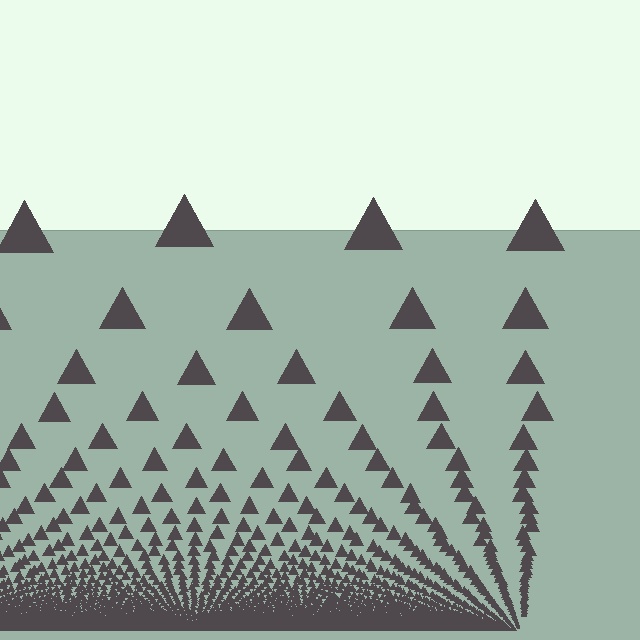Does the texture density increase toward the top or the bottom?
Density increases toward the bottom.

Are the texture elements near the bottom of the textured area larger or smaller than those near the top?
Smaller. The gradient is inverted — elements near the bottom are smaller and denser.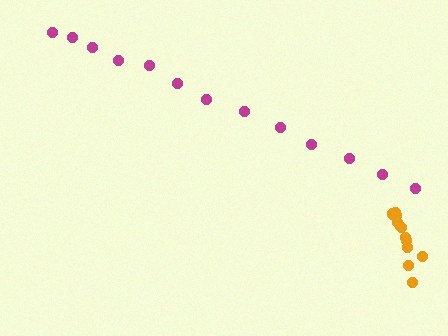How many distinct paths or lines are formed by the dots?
There are 2 distinct paths.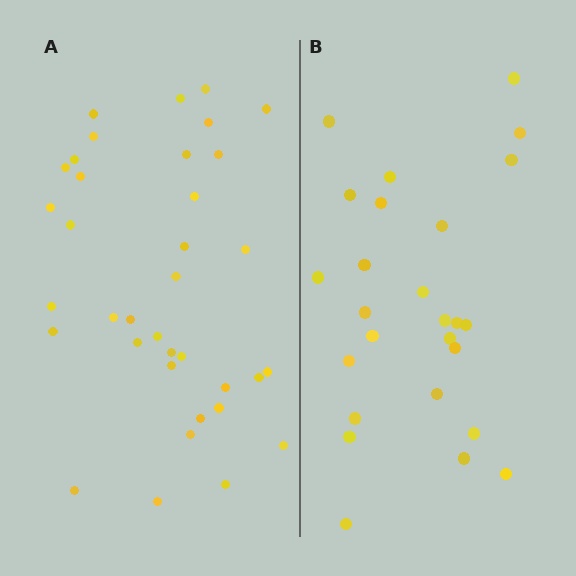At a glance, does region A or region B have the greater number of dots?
Region A (the left region) has more dots.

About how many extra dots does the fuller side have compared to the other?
Region A has roughly 10 or so more dots than region B.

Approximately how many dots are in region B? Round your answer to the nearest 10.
About 30 dots. (The exact count is 26, which rounds to 30.)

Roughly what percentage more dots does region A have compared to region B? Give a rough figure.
About 40% more.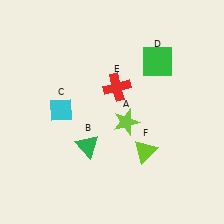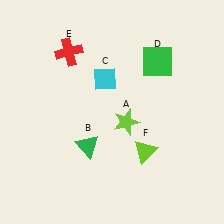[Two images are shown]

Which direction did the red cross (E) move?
The red cross (E) moved left.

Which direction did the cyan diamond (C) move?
The cyan diamond (C) moved right.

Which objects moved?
The objects that moved are: the cyan diamond (C), the red cross (E).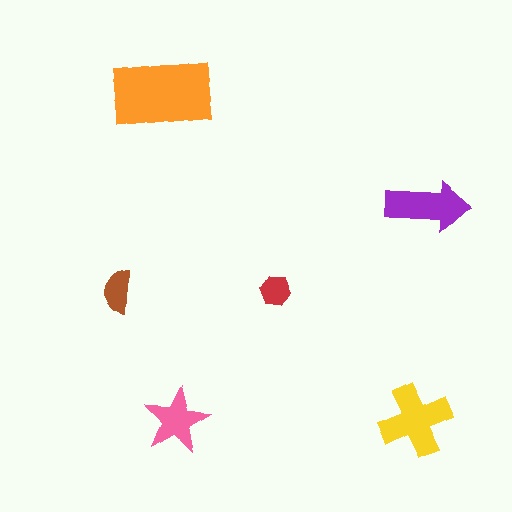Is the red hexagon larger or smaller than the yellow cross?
Smaller.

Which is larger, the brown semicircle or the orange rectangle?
The orange rectangle.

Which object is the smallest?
The red hexagon.